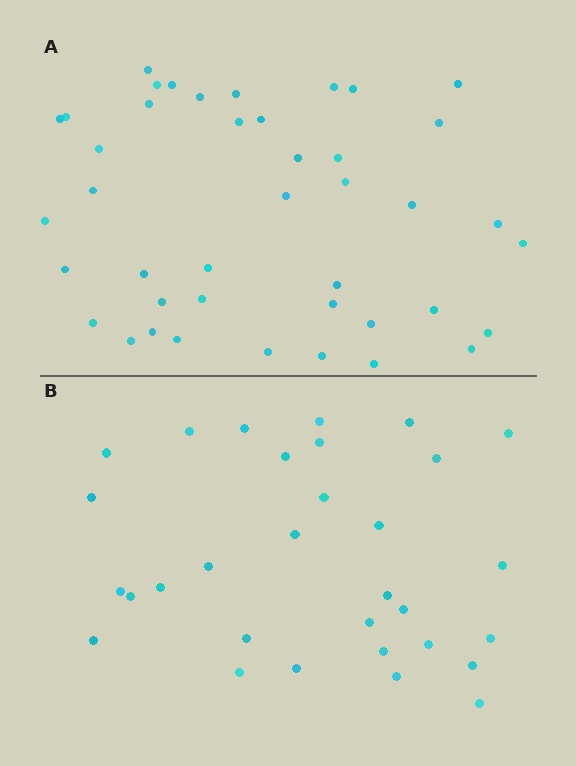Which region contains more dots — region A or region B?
Region A (the top region) has more dots.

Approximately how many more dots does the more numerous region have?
Region A has roughly 12 or so more dots than region B.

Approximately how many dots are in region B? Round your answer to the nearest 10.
About 30 dots. (The exact count is 31, which rounds to 30.)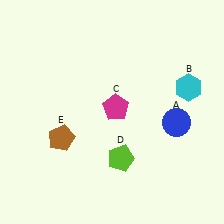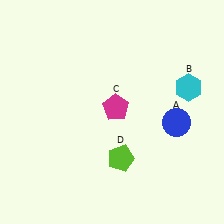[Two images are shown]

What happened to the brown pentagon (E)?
The brown pentagon (E) was removed in Image 2. It was in the bottom-left area of Image 1.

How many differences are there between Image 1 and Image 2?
There is 1 difference between the two images.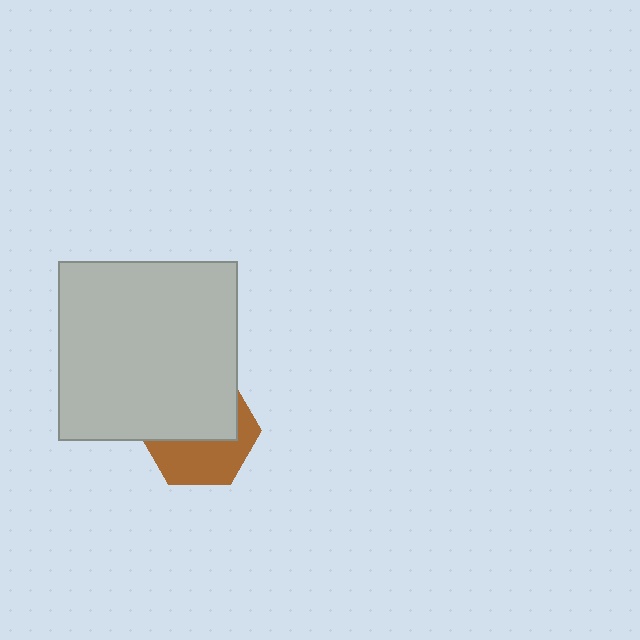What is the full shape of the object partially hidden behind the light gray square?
The partially hidden object is a brown hexagon.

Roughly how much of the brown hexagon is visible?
About half of it is visible (roughly 45%).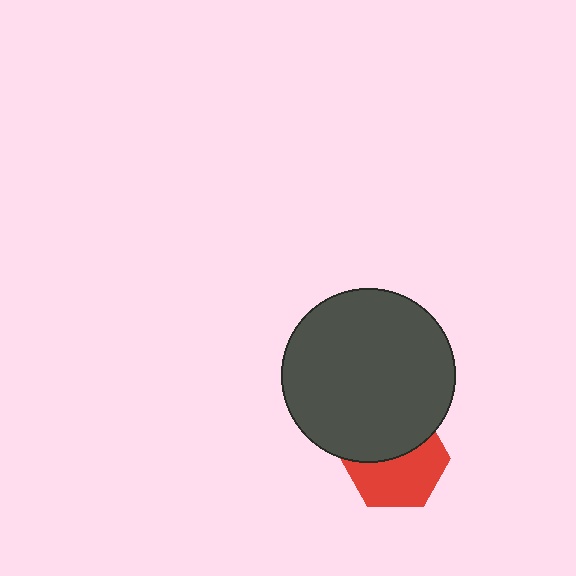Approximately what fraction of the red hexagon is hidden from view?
Roughly 44% of the red hexagon is hidden behind the dark gray circle.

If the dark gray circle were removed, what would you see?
You would see the complete red hexagon.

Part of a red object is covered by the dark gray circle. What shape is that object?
It is a hexagon.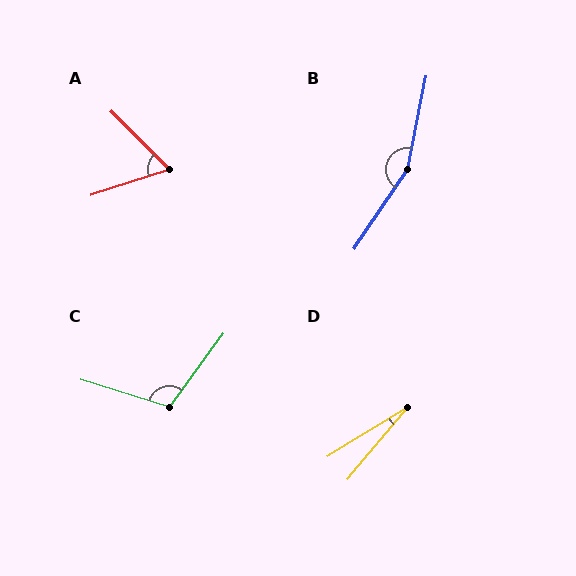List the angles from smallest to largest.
D (19°), A (63°), C (109°), B (157°).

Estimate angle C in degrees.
Approximately 109 degrees.